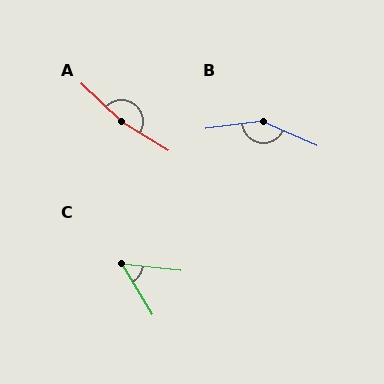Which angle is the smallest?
C, at approximately 53 degrees.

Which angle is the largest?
A, at approximately 167 degrees.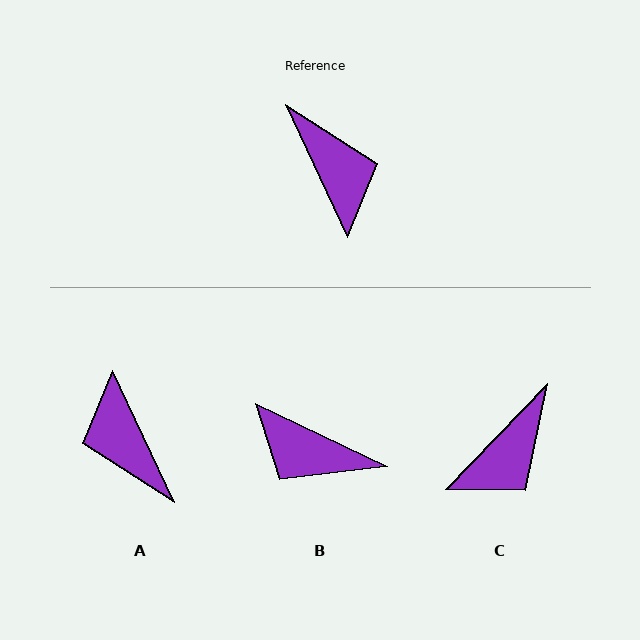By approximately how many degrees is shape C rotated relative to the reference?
Approximately 69 degrees clockwise.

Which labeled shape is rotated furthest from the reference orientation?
A, about 180 degrees away.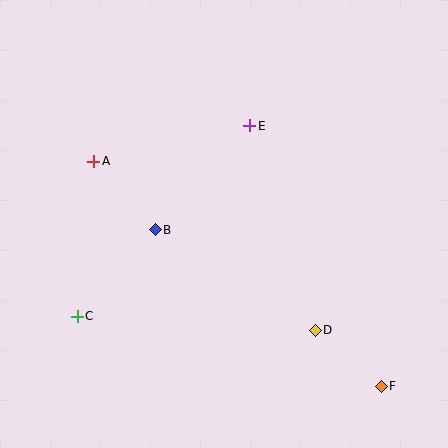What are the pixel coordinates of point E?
Point E is at (250, 126).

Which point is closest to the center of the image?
Point B at (155, 230) is closest to the center.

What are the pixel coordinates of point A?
Point A is at (94, 161).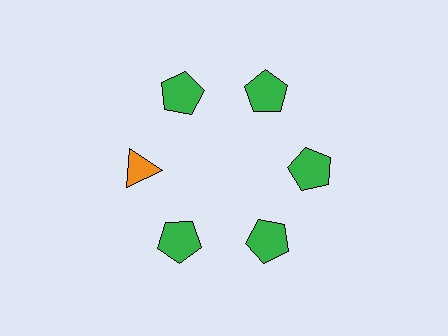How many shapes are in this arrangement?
There are 6 shapes arranged in a ring pattern.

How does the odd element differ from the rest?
It differs in both color (orange instead of green) and shape (triangle instead of pentagon).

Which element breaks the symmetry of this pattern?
The orange triangle at roughly the 9 o'clock position breaks the symmetry. All other shapes are green pentagons.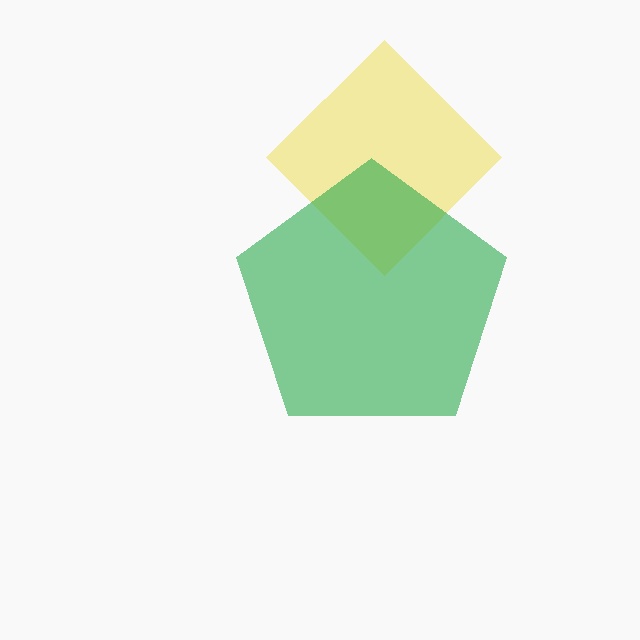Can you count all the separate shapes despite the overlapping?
Yes, there are 2 separate shapes.